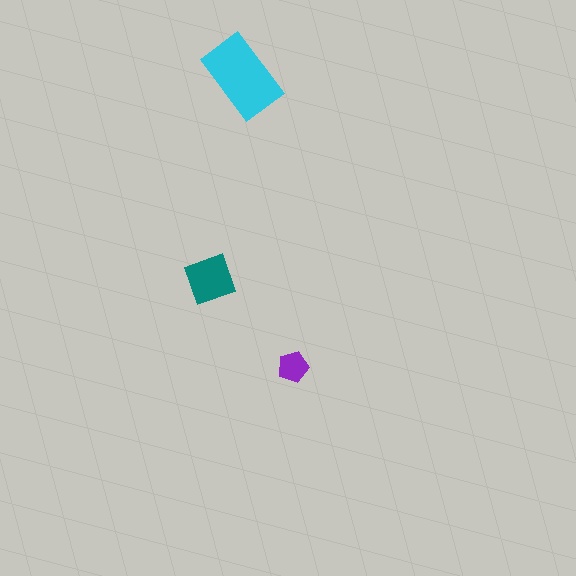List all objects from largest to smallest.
The cyan rectangle, the teal square, the purple pentagon.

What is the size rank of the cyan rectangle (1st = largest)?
1st.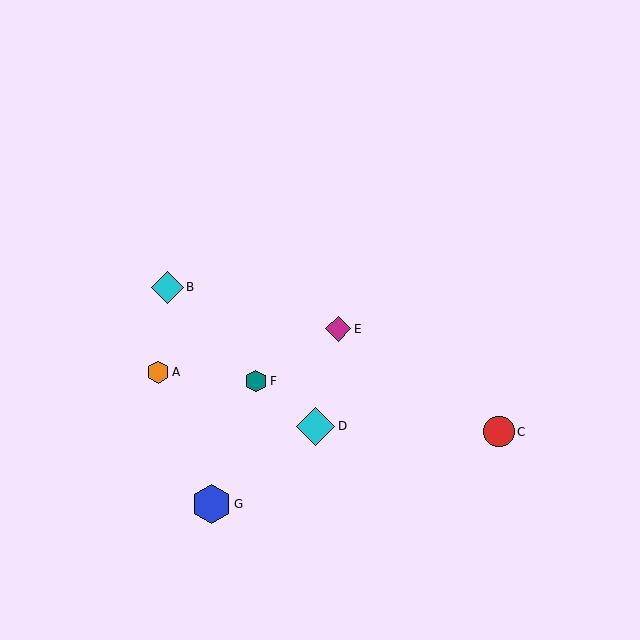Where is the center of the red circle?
The center of the red circle is at (499, 432).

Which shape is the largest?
The blue hexagon (labeled G) is the largest.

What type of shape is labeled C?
Shape C is a red circle.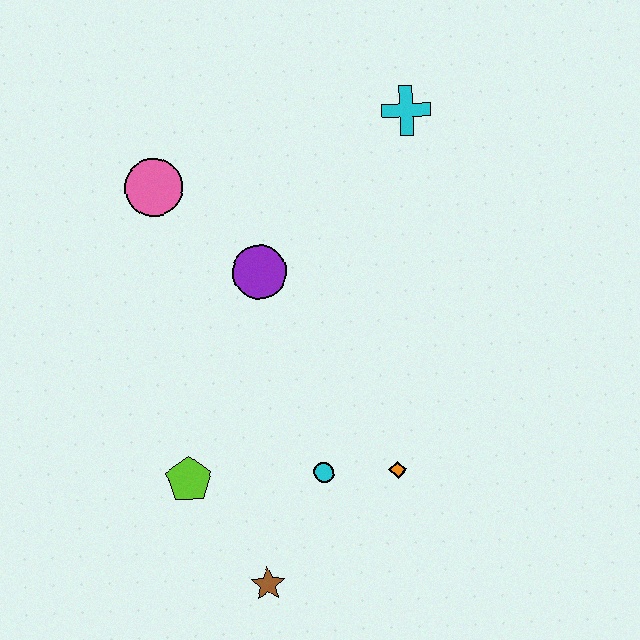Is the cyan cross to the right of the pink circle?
Yes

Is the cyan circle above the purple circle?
No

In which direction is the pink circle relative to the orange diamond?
The pink circle is above the orange diamond.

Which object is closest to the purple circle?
The pink circle is closest to the purple circle.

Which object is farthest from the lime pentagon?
The cyan cross is farthest from the lime pentagon.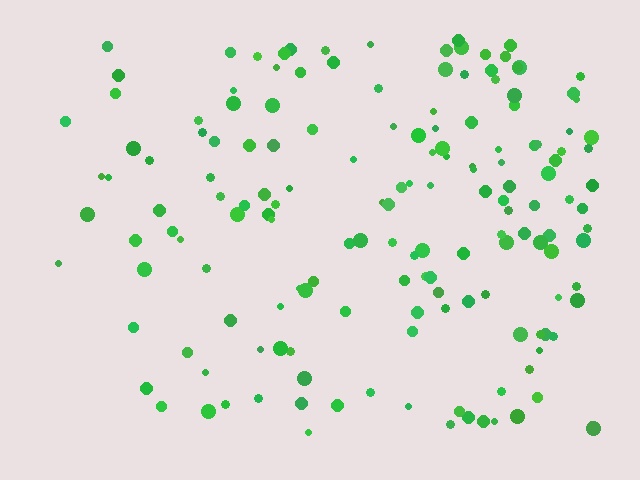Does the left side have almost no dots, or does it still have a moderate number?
Still a moderate number, just noticeably fewer than the right.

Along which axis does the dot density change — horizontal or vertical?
Horizontal.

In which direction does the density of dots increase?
From left to right, with the right side densest.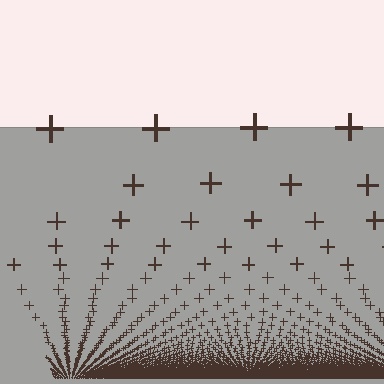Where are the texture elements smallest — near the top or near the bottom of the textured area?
Near the bottom.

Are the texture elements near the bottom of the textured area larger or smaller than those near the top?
Smaller. The gradient is inverted — elements near the bottom are smaller and denser.